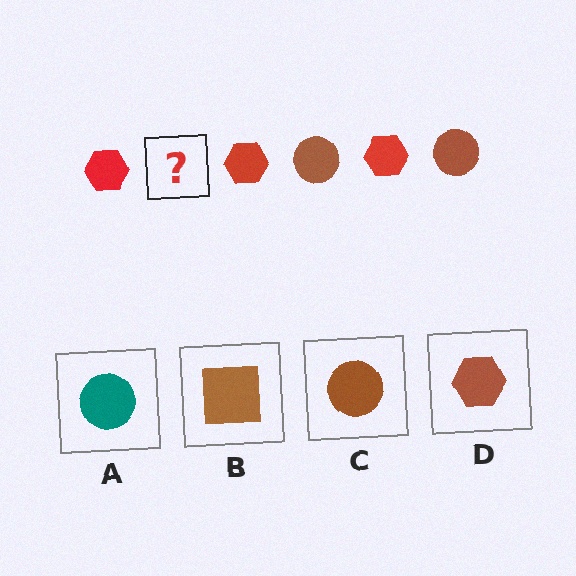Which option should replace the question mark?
Option C.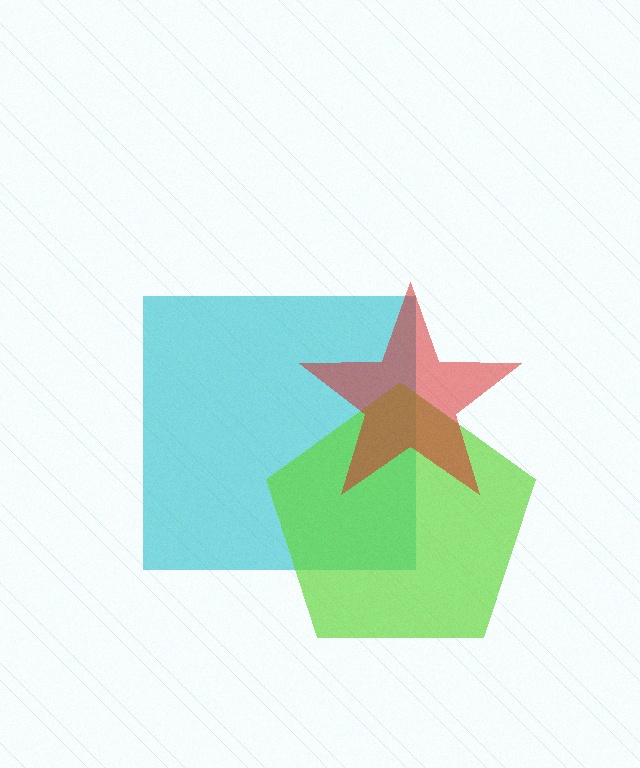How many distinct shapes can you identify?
There are 3 distinct shapes: a cyan square, a lime pentagon, a red star.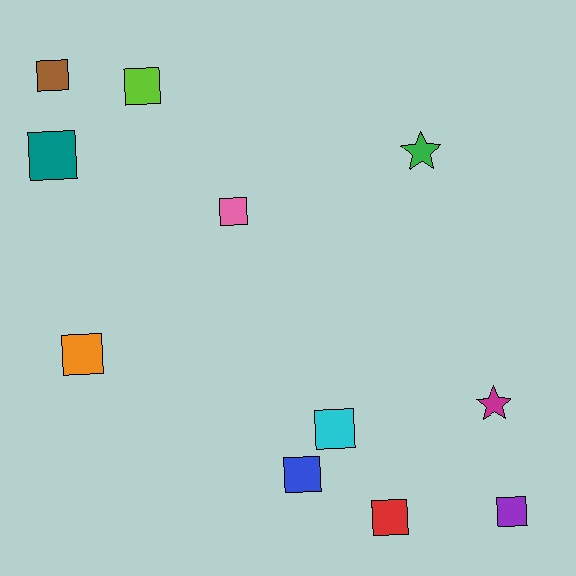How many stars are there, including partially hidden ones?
There are 2 stars.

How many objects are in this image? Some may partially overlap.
There are 11 objects.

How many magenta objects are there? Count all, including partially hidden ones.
There is 1 magenta object.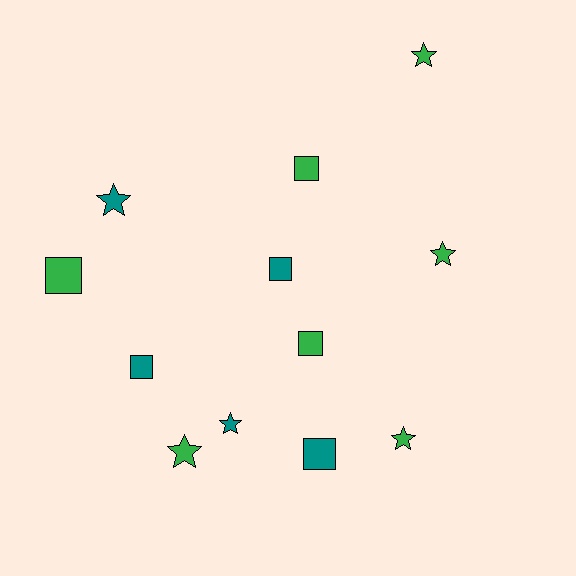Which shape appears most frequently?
Star, with 6 objects.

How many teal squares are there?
There are 3 teal squares.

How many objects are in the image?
There are 12 objects.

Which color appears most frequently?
Green, with 7 objects.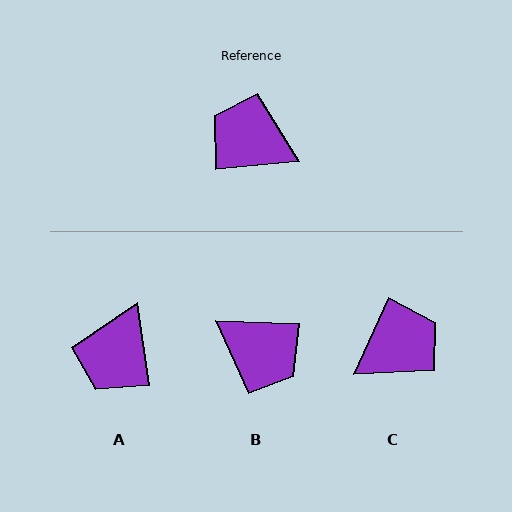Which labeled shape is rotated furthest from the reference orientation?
B, about 172 degrees away.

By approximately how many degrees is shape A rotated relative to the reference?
Approximately 92 degrees counter-clockwise.